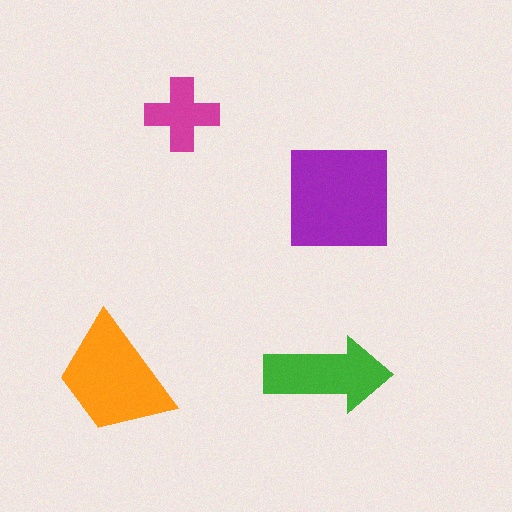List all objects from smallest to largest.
The magenta cross, the green arrow, the orange trapezoid, the purple square.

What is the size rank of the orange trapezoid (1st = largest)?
2nd.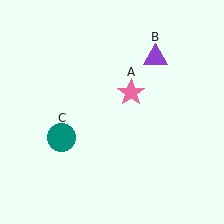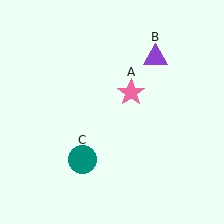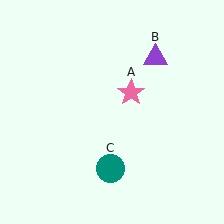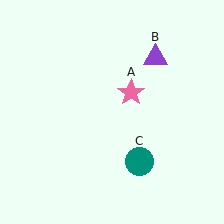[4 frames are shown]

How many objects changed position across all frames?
1 object changed position: teal circle (object C).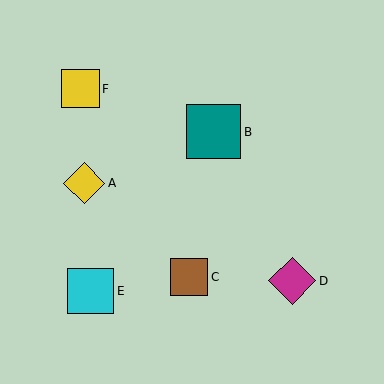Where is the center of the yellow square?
The center of the yellow square is at (80, 89).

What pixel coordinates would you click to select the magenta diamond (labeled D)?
Click at (292, 281) to select the magenta diamond D.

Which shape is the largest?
The teal square (labeled B) is the largest.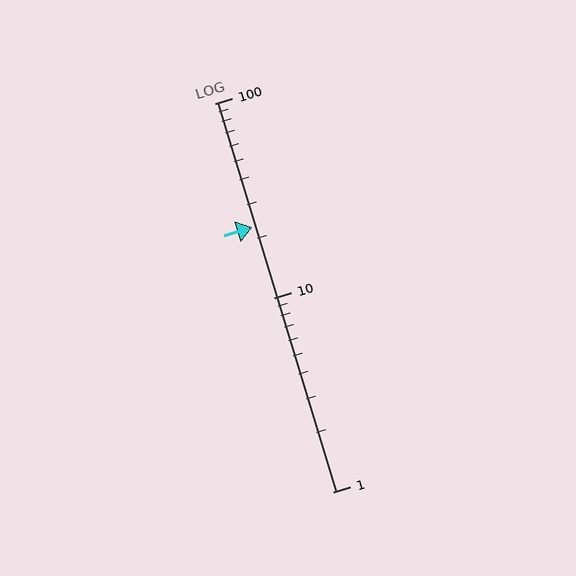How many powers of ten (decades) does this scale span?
The scale spans 2 decades, from 1 to 100.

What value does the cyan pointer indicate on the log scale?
The pointer indicates approximately 23.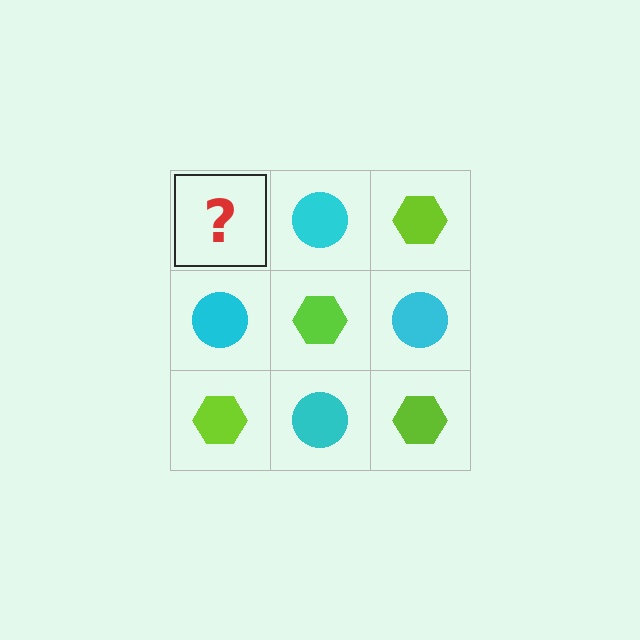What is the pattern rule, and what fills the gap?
The rule is that it alternates lime hexagon and cyan circle in a checkerboard pattern. The gap should be filled with a lime hexagon.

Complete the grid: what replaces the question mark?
The question mark should be replaced with a lime hexagon.